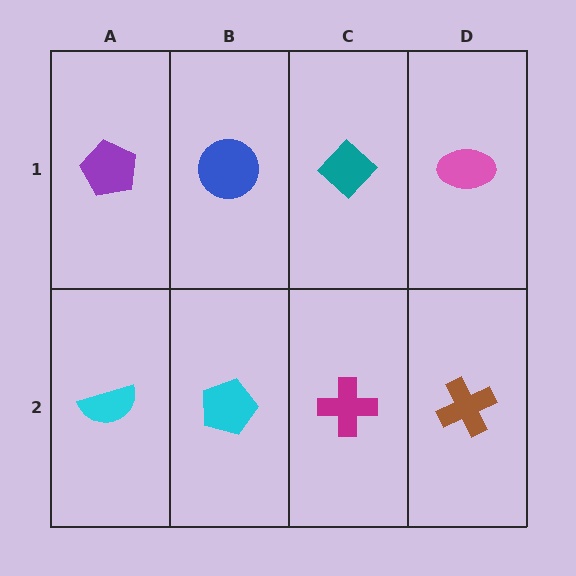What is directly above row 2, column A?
A purple pentagon.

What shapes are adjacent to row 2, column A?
A purple pentagon (row 1, column A), a cyan pentagon (row 2, column B).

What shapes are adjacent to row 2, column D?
A pink ellipse (row 1, column D), a magenta cross (row 2, column C).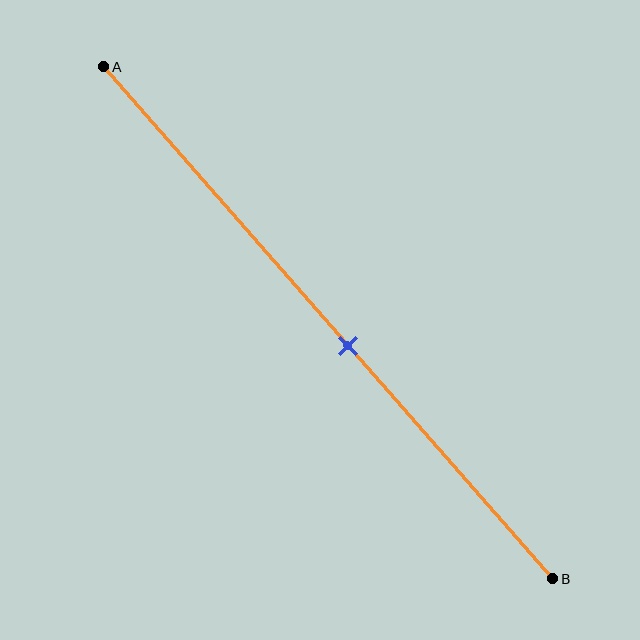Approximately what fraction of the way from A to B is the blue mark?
The blue mark is approximately 55% of the way from A to B.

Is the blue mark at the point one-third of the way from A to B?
No, the mark is at about 55% from A, not at the 33% one-third point.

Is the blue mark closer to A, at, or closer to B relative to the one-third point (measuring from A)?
The blue mark is closer to point B than the one-third point of segment AB.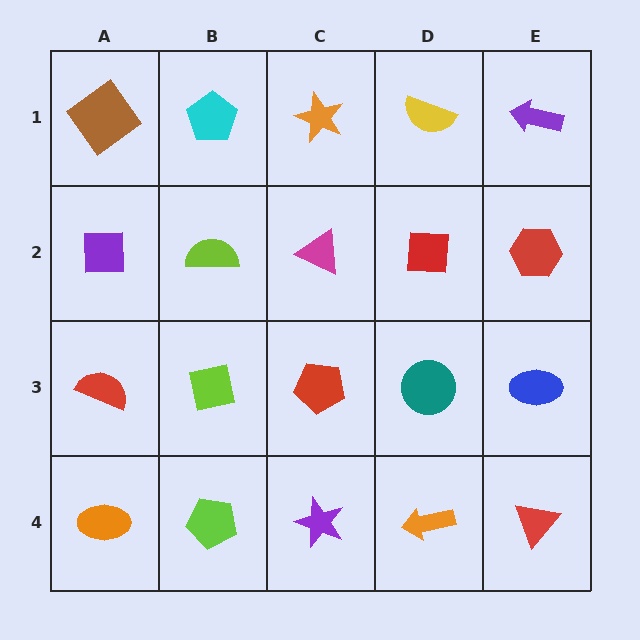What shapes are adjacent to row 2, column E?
A purple arrow (row 1, column E), a blue ellipse (row 3, column E), a red square (row 2, column D).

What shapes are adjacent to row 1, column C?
A magenta triangle (row 2, column C), a cyan pentagon (row 1, column B), a yellow semicircle (row 1, column D).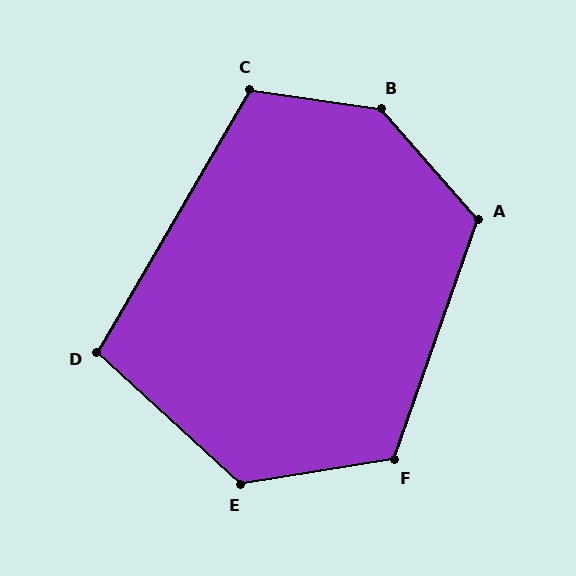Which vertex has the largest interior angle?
B, at approximately 139 degrees.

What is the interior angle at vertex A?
Approximately 120 degrees (obtuse).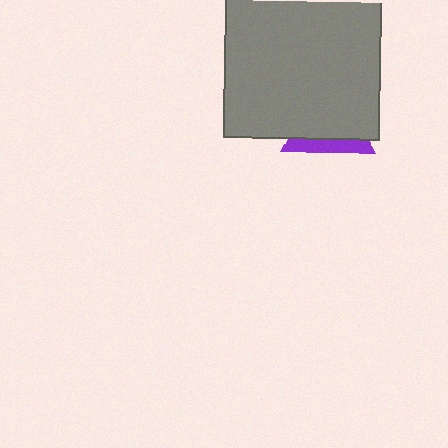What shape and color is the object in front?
The object in front is a gray rectangle.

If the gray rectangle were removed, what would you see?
You would see the complete purple triangle.